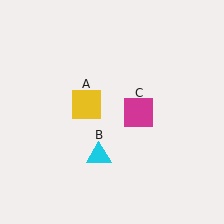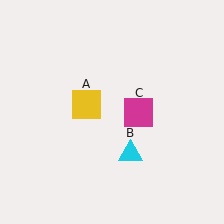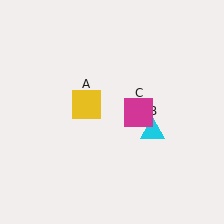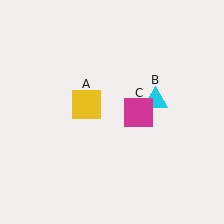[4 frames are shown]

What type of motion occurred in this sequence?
The cyan triangle (object B) rotated counterclockwise around the center of the scene.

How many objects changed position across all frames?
1 object changed position: cyan triangle (object B).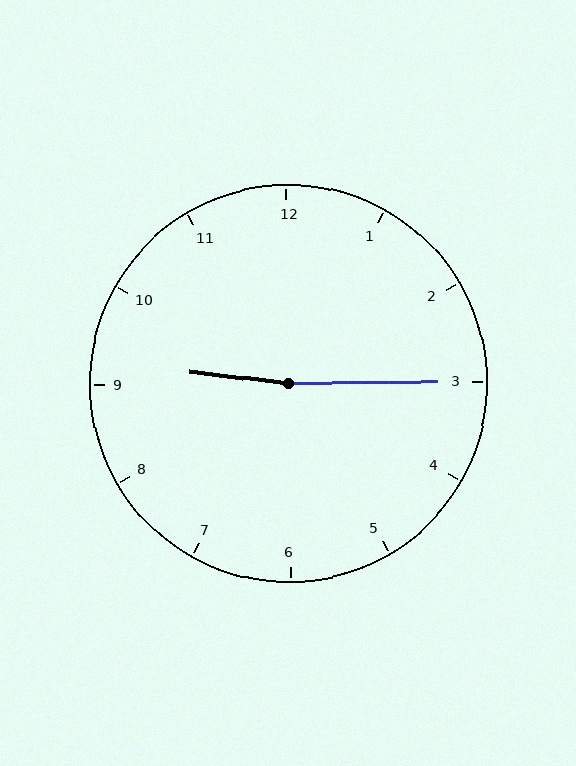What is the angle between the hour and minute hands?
Approximately 172 degrees.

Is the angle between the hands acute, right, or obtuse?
It is obtuse.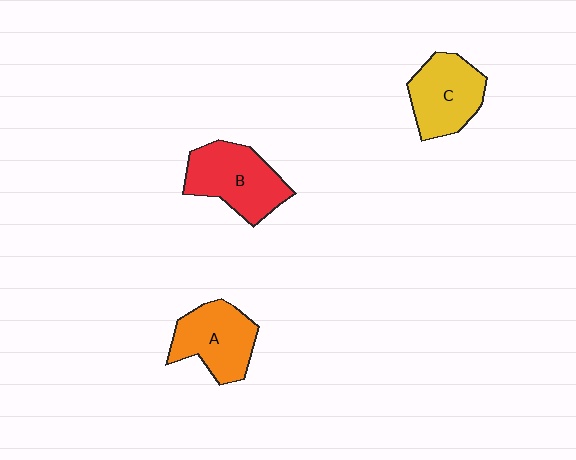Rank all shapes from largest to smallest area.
From largest to smallest: B (red), A (orange), C (yellow).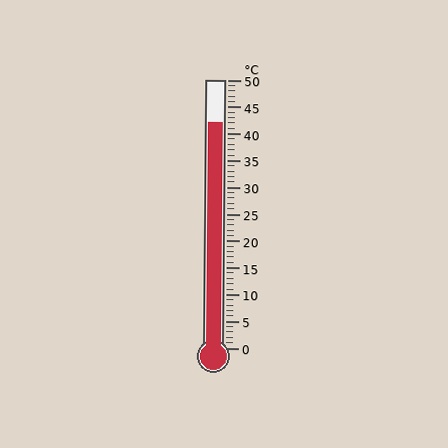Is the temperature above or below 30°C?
The temperature is above 30°C.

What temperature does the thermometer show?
The thermometer shows approximately 42°C.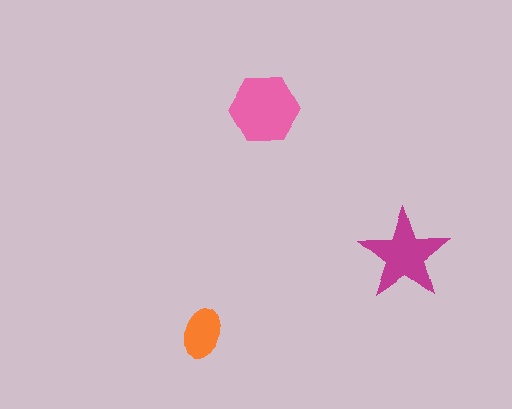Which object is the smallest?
The orange ellipse.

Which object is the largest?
The pink hexagon.